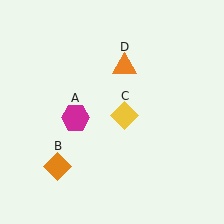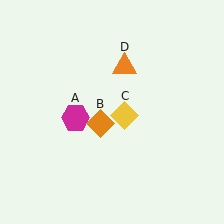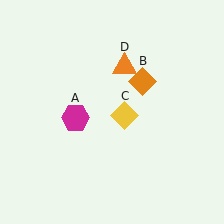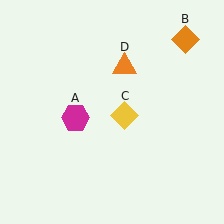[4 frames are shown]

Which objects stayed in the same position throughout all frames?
Magenta hexagon (object A) and yellow diamond (object C) and orange triangle (object D) remained stationary.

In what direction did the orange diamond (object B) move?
The orange diamond (object B) moved up and to the right.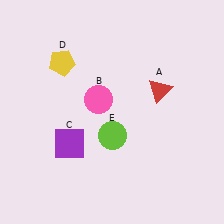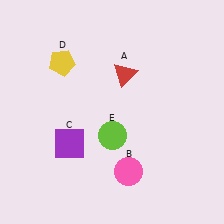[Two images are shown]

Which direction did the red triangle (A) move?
The red triangle (A) moved left.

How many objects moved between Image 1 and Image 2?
2 objects moved between the two images.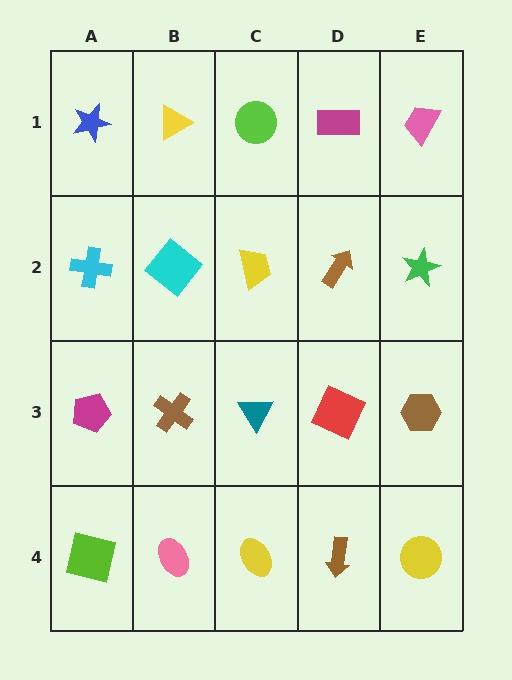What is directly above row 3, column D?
A brown arrow.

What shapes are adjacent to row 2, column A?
A blue star (row 1, column A), a magenta pentagon (row 3, column A), a cyan diamond (row 2, column B).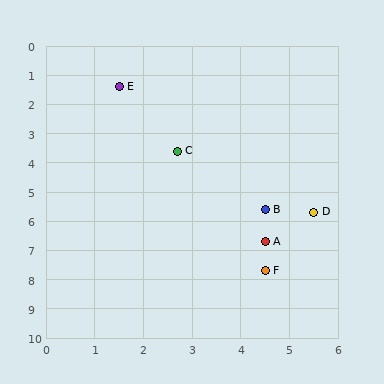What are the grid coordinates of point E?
Point E is at approximately (1.5, 1.4).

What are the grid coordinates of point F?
Point F is at approximately (4.5, 7.7).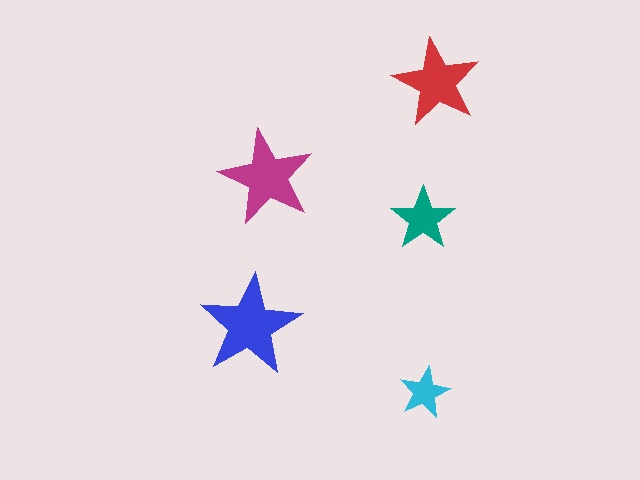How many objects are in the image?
There are 5 objects in the image.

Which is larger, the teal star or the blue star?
The blue one.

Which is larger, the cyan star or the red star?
The red one.